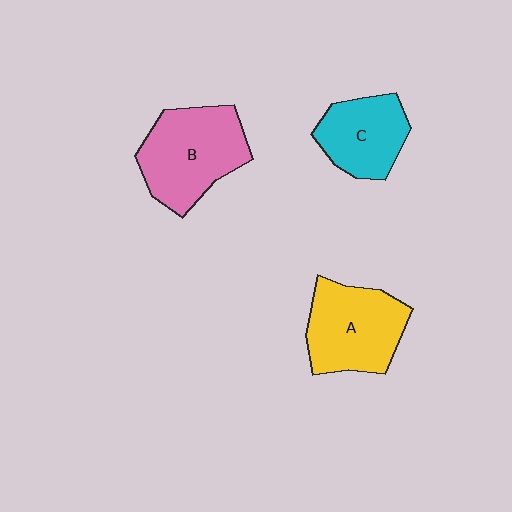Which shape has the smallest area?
Shape C (cyan).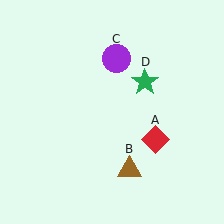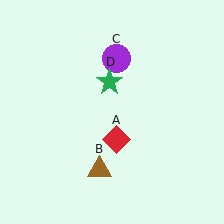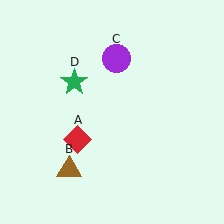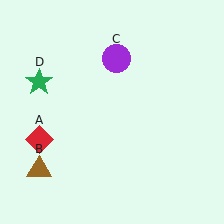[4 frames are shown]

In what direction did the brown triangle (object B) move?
The brown triangle (object B) moved left.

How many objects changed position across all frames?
3 objects changed position: red diamond (object A), brown triangle (object B), green star (object D).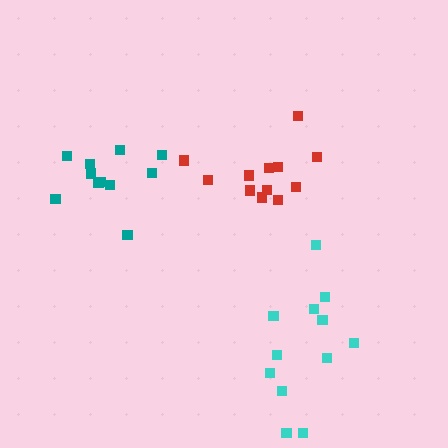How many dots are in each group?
Group 1: 12 dots, Group 2: 12 dots, Group 3: 11 dots (35 total).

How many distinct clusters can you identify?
There are 3 distinct clusters.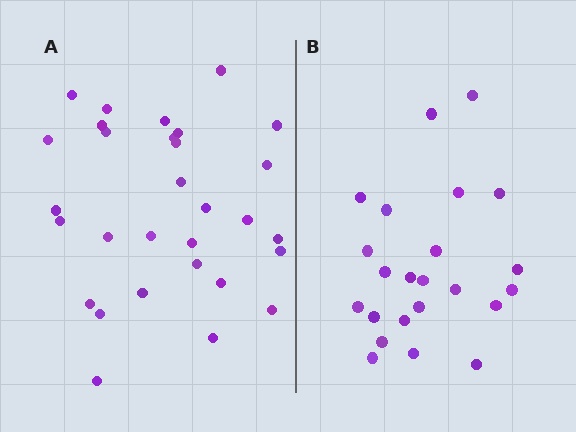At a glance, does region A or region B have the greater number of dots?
Region A (the left region) has more dots.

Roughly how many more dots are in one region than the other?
Region A has roughly 8 or so more dots than region B.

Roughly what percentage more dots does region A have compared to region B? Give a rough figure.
About 30% more.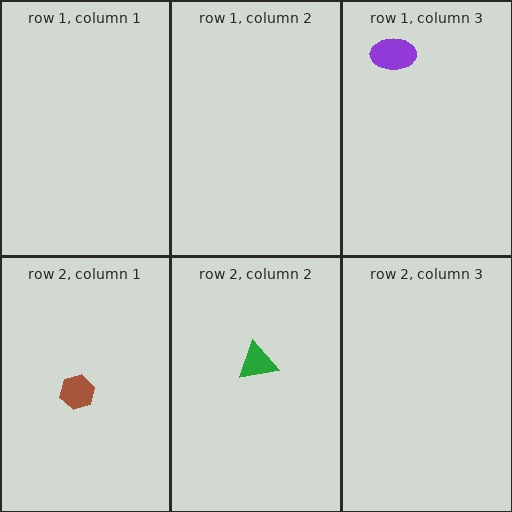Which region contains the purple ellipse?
The row 1, column 3 region.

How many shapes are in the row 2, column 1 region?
1.